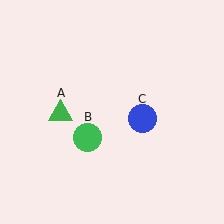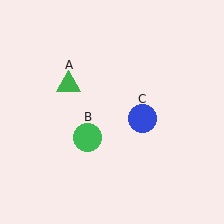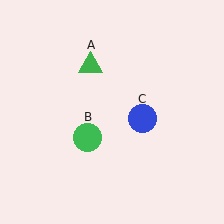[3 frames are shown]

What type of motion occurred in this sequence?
The green triangle (object A) rotated clockwise around the center of the scene.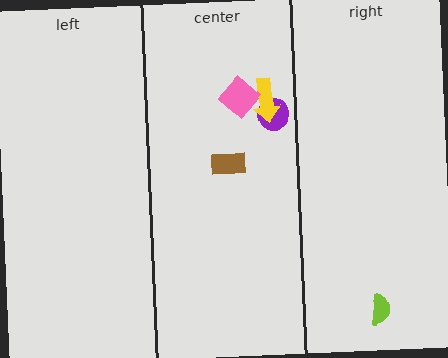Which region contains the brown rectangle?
The center region.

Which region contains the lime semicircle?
The right region.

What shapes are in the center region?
The purple circle, the yellow arrow, the pink diamond, the brown rectangle.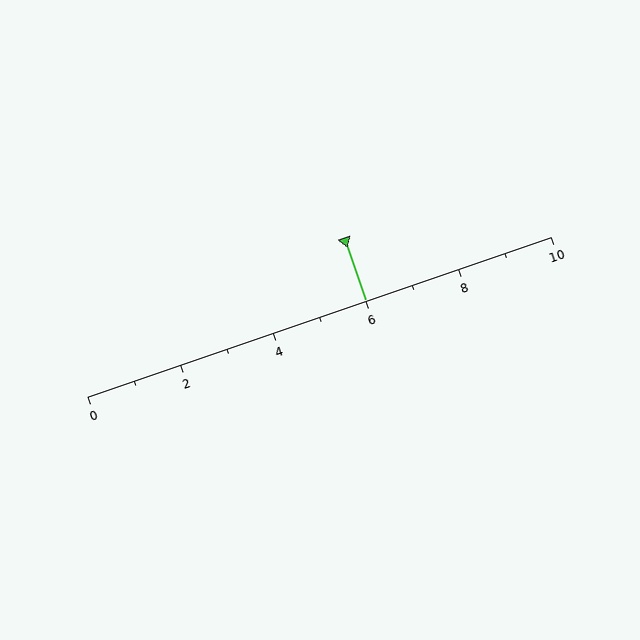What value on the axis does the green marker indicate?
The marker indicates approximately 6.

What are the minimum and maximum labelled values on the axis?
The axis runs from 0 to 10.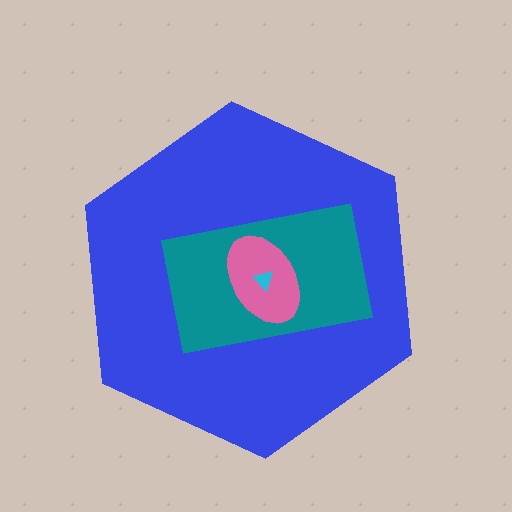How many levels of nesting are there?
4.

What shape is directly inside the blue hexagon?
The teal rectangle.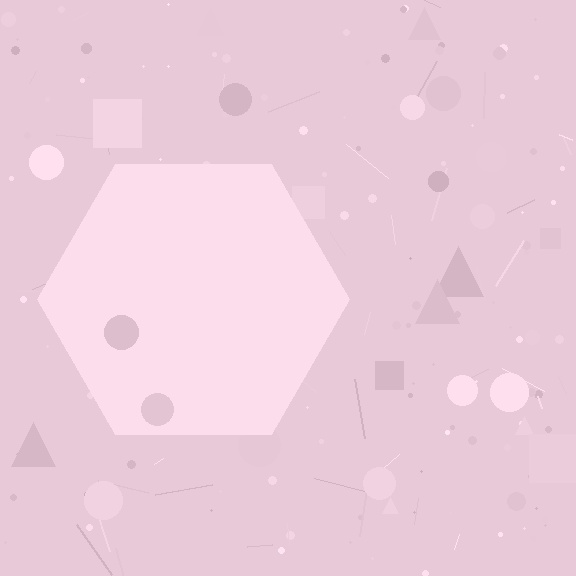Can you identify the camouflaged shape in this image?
The camouflaged shape is a hexagon.